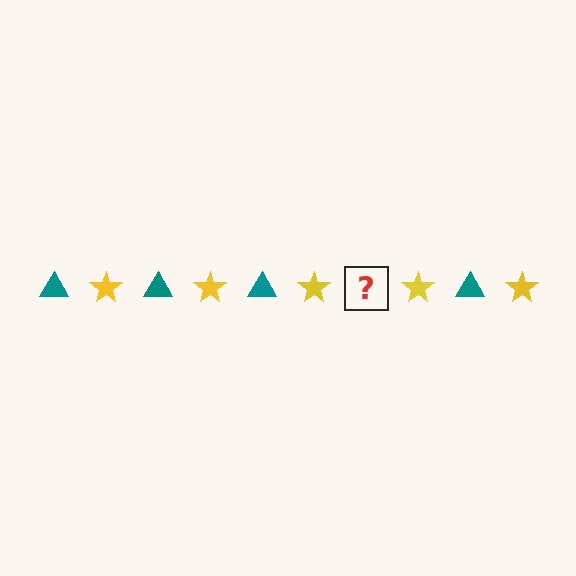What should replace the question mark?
The question mark should be replaced with a teal triangle.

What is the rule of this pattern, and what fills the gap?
The rule is that the pattern alternates between teal triangle and yellow star. The gap should be filled with a teal triangle.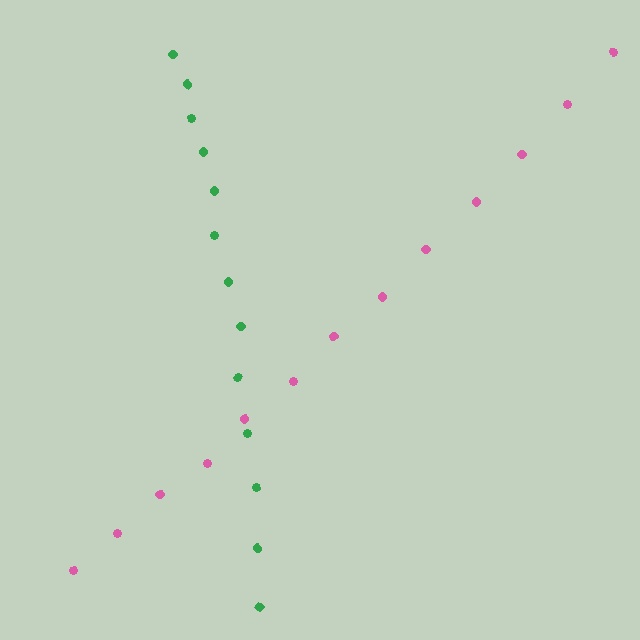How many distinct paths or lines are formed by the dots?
There are 2 distinct paths.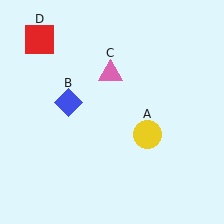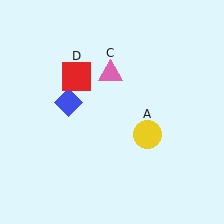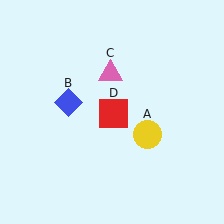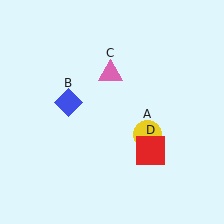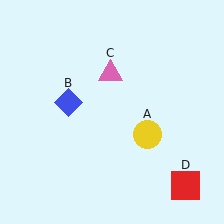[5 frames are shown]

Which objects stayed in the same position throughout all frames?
Yellow circle (object A) and blue diamond (object B) and pink triangle (object C) remained stationary.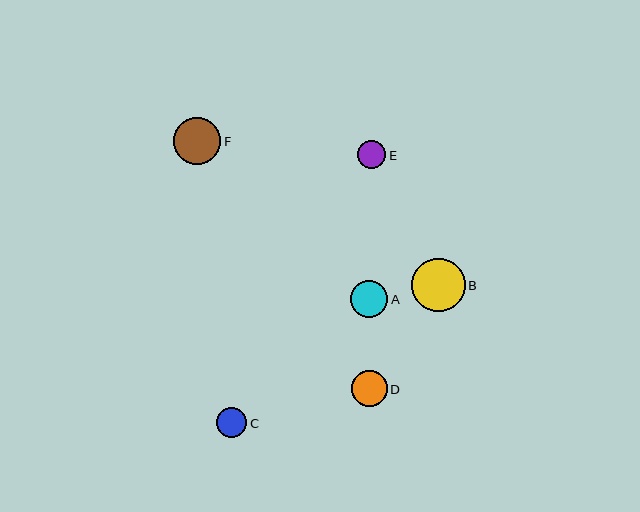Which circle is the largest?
Circle B is the largest with a size of approximately 53 pixels.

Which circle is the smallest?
Circle E is the smallest with a size of approximately 28 pixels.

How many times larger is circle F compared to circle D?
Circle F is approximately 1.3 times the size of circle D.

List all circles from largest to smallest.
From largest to smallest: B, F, A, D, C, E.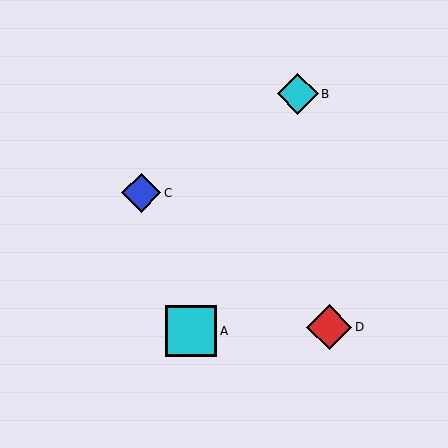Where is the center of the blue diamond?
The center of the blue diamond is at (141, 193).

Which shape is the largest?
The cyan square (labeled A) is the largest.